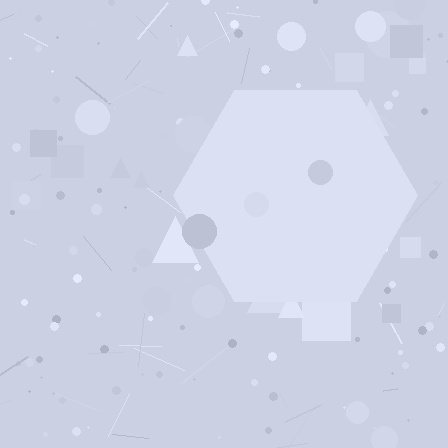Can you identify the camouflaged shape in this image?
The camouflaged shape is a hexagon.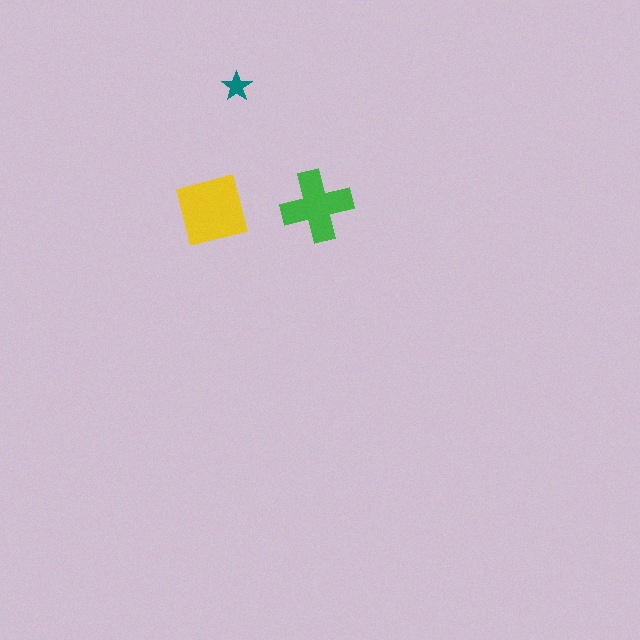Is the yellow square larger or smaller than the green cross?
Larger.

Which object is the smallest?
The teal star.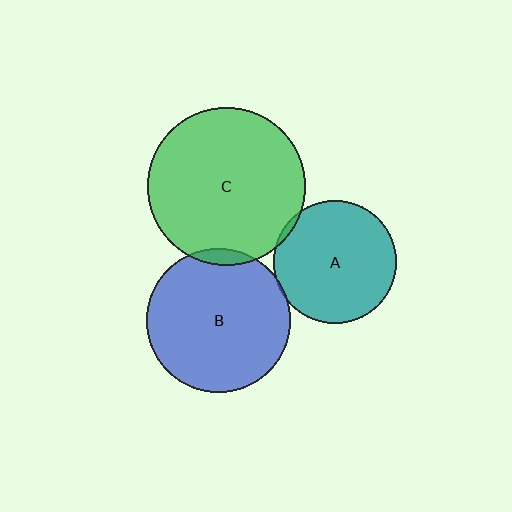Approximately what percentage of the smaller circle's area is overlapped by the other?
Approximately 5%.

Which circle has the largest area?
Circle C (green).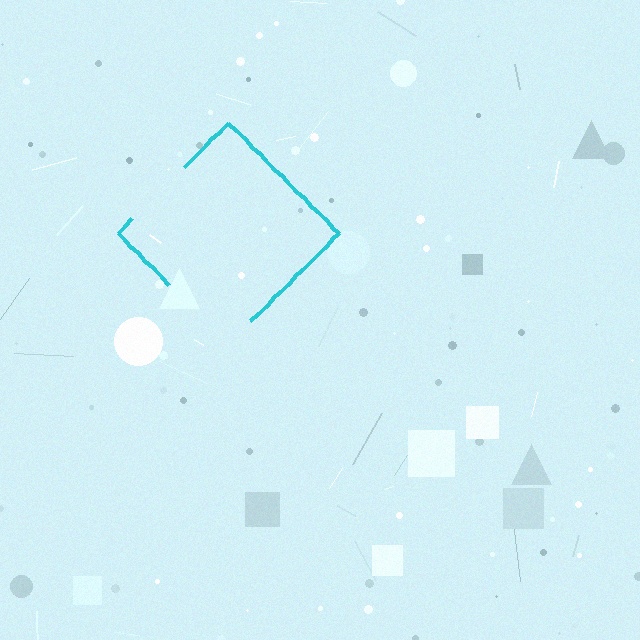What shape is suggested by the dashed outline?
The dashed outline suggests a diamond.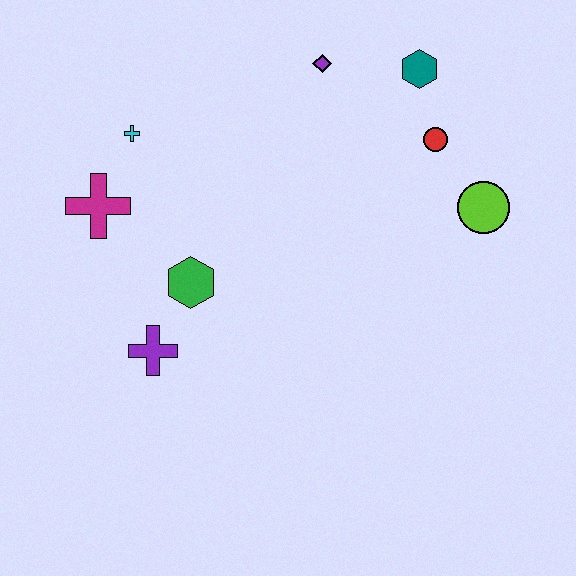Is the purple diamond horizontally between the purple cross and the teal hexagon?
Yes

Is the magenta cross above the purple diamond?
No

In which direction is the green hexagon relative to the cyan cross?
The green hexagon is below the cyan cross.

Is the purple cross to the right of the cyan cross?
Yes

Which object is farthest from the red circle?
The purple cross is farthest from the red circle.